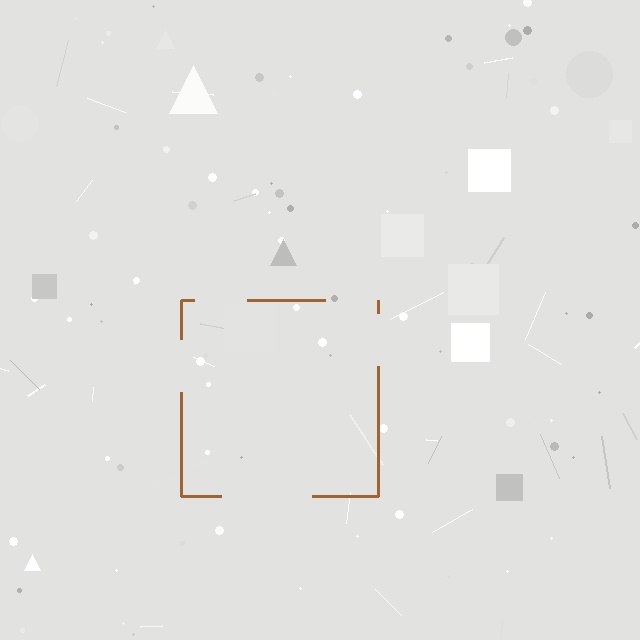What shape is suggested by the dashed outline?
The dashed outline suggests a square.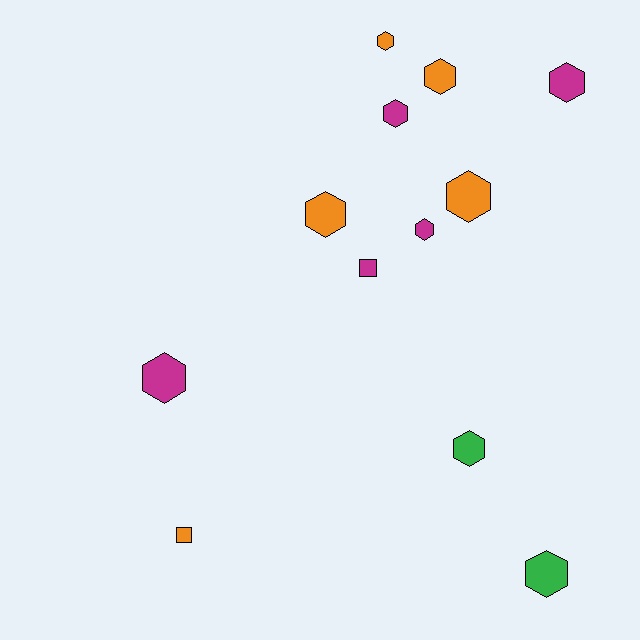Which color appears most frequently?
Orange, with 5 objects.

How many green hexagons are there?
There are 2 green hexagons.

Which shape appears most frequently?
Hexagon, with 10 objects.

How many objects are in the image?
There are 12 objects.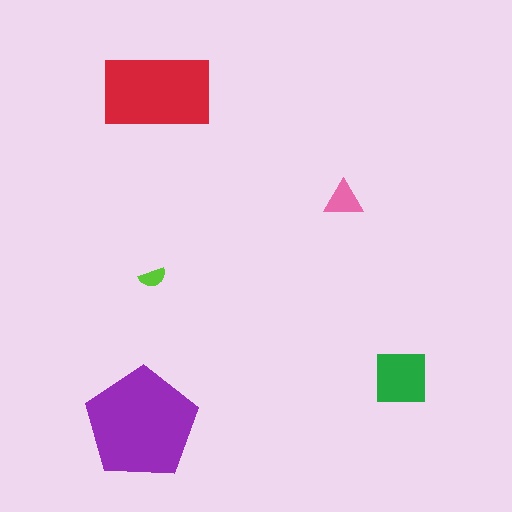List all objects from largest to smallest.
The purple pentagon, the red rectangle, the green square, the pink triangle, the lime semicircle.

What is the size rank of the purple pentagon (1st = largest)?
1st.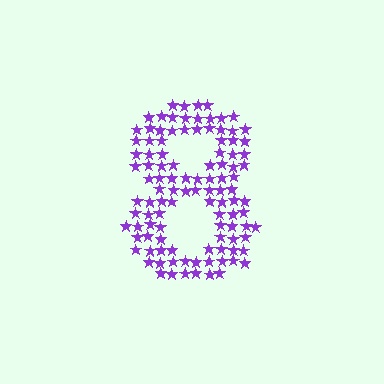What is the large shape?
The large shape is the digit 8.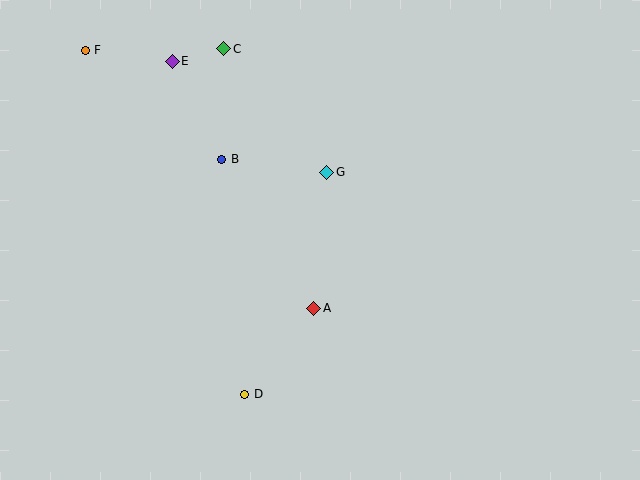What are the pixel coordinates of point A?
Point A is at (314, 308).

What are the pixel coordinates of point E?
Point E is at (172, 61).